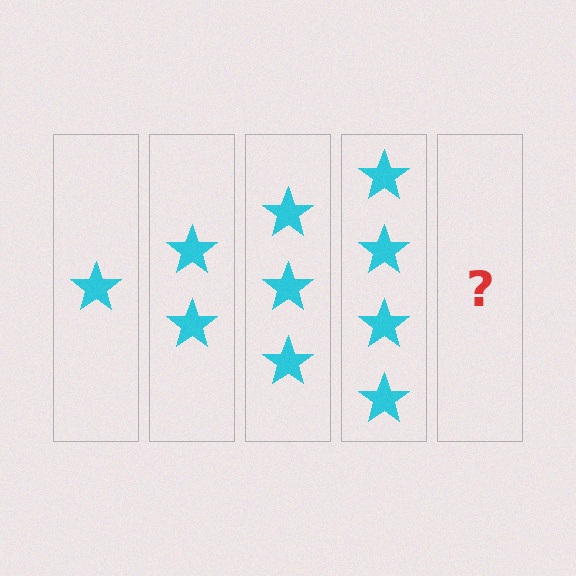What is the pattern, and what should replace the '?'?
The pattern is that each step adds one more star. The '?' should be 5 stars.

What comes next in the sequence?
The next element should be 5 stars.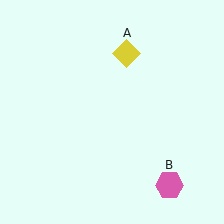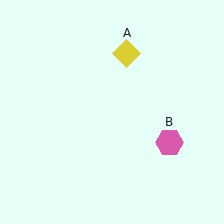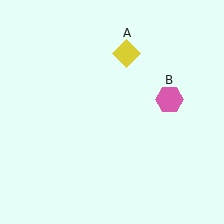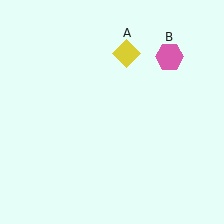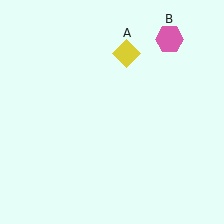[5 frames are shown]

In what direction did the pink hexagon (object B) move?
The pink hexagon (object B) moved up.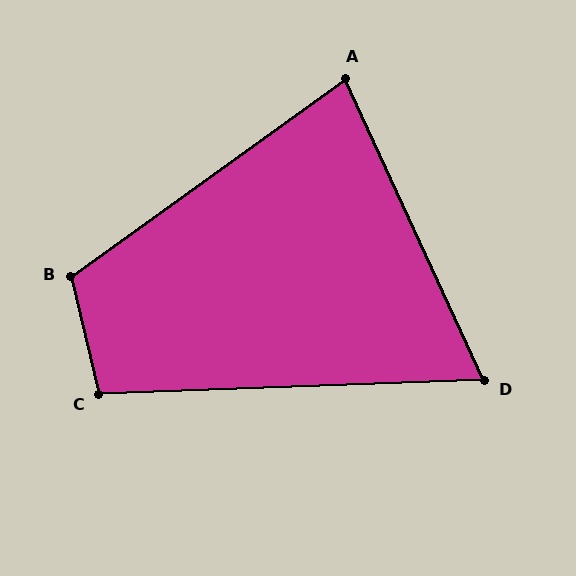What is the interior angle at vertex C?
Approximately 101 degrees (obtuse).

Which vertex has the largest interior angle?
B, at approximately 113 degrees.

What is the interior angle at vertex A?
Approximately 79 degrees (acute).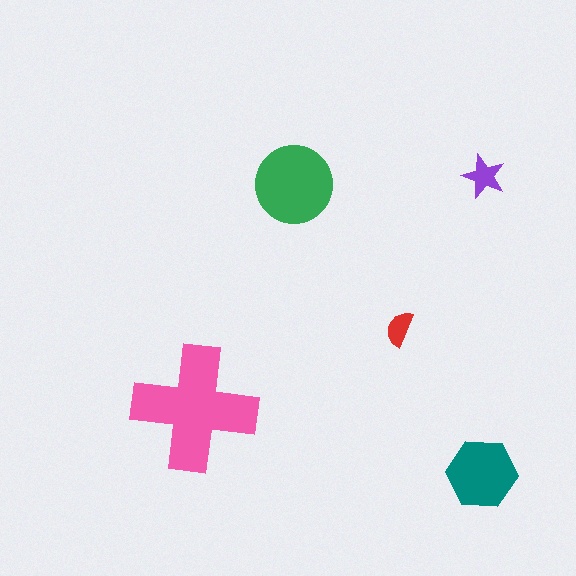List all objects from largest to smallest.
The pink cross, the green circle, the teal hexagon, the purple star, the red semicircle.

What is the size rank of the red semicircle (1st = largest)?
5th.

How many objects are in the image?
There are 5 objects in the image.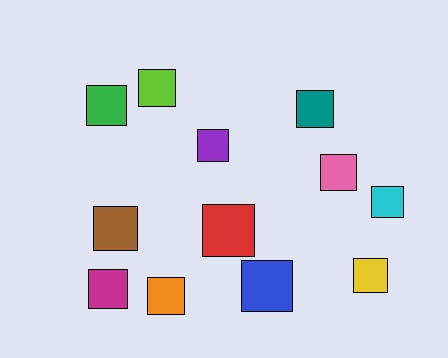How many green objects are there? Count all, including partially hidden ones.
There is 1 green object.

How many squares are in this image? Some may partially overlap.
There are 12 squares.